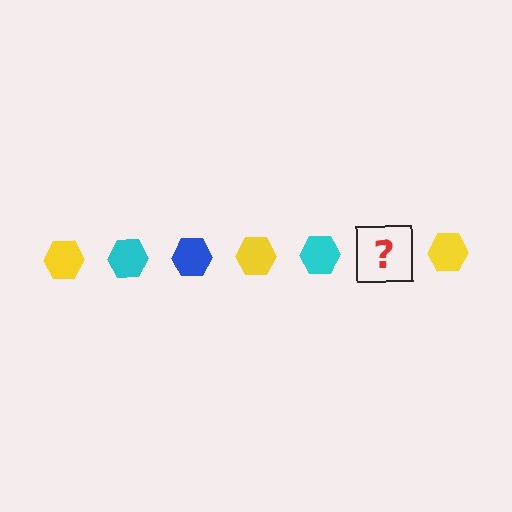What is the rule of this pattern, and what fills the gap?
The rule is that the pattern cycles through yellow, cyan, blue hexagons. The gap should be filled with a blue hexagon.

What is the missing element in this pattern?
The missing element is a blue hexagon.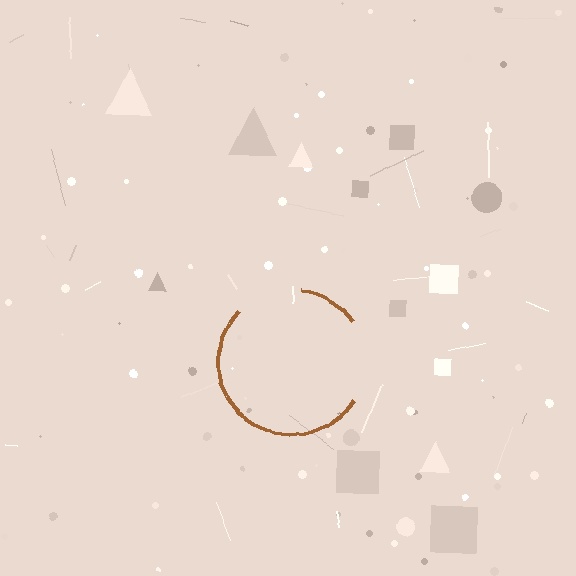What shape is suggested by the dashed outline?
The dashed outline suggests a circle.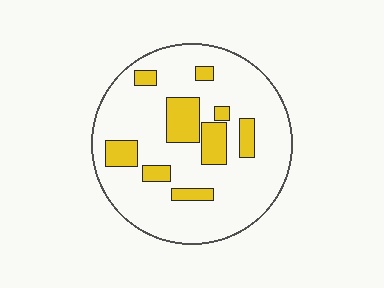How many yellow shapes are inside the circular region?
9.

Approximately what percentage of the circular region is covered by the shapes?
Approximately 20%.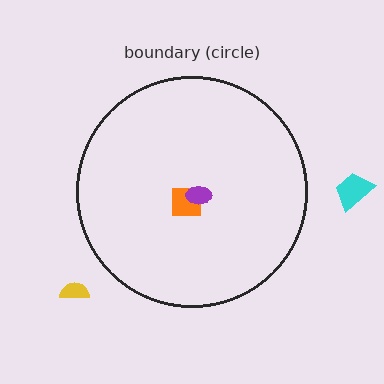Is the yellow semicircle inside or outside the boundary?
Outside.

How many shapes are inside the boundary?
2 inside, 2 outside.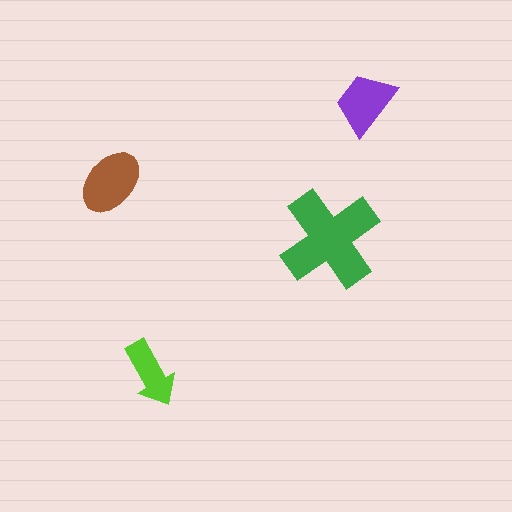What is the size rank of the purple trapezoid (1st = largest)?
3rd.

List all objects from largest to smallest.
The green cross, the brown ellipse, the purple trapezoid, the lime arrow.